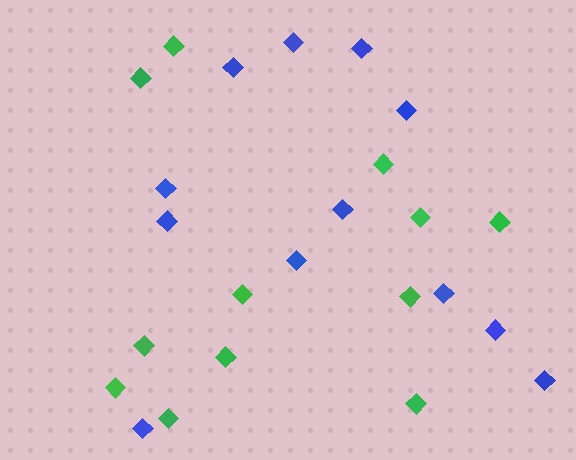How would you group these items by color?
There are 2 groups: one group of blue diamonds (12) and one group of green diamonds (12).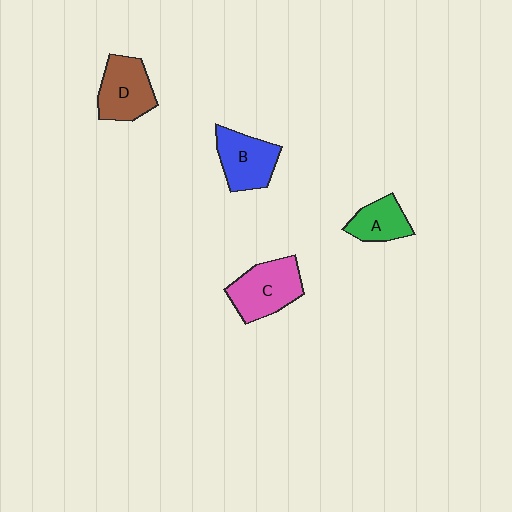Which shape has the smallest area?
Shape A (green).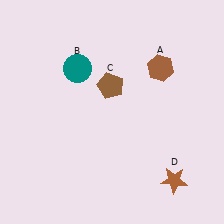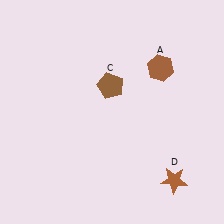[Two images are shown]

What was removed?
The teal circle (B) was removed in Image 2.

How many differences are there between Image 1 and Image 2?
There is 1 difference between the two images.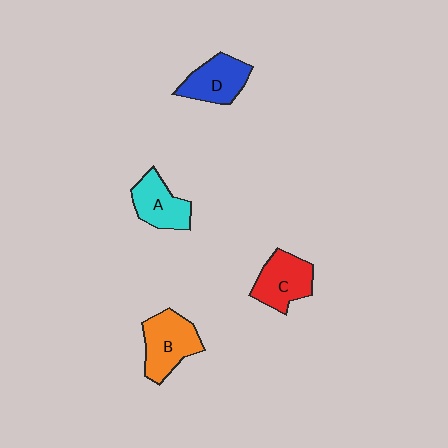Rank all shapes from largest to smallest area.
From largest to smallest: B (orange), C (red), D (blue), A (cyan).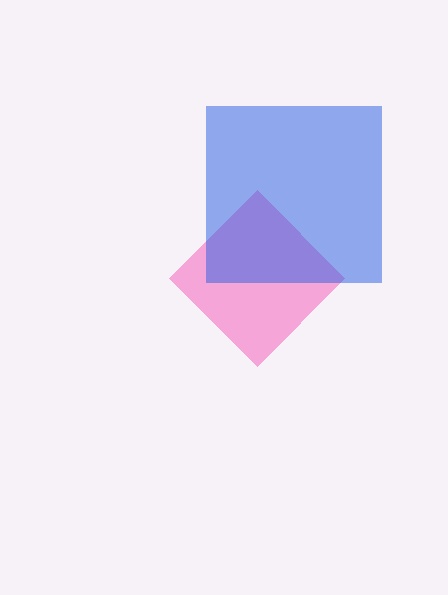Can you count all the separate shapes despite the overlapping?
Yes, there are 2 separate shapes.